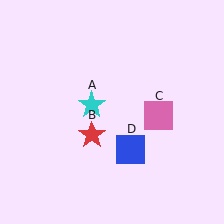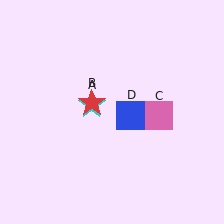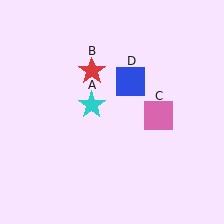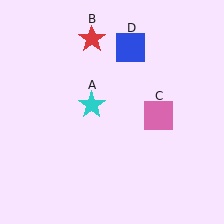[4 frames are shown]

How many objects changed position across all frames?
2 objects changed position: red star (object B), blue square (object D).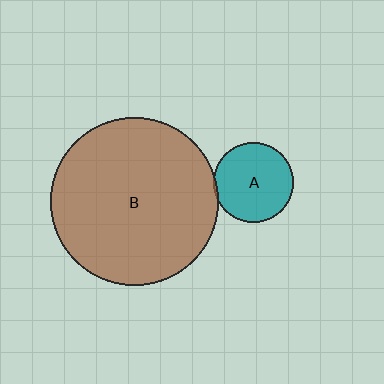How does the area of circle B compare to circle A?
Approximately 4.4 times.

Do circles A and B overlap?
Yes.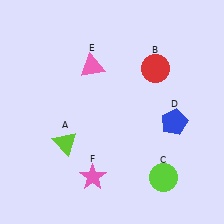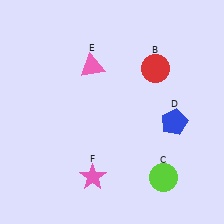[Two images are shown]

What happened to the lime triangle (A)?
The lime triangle (A) was removed in Image 2. It was in the bottom-left area of Image 1.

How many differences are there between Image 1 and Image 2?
There is 1 difference between the two images.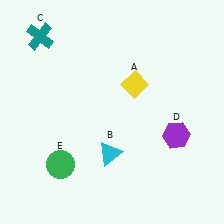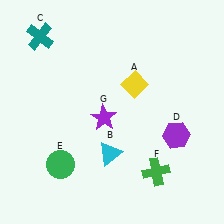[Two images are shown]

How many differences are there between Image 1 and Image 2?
There are 2 differences between the two images.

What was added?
A green cross (F), a purple star (G) were added in Image 2.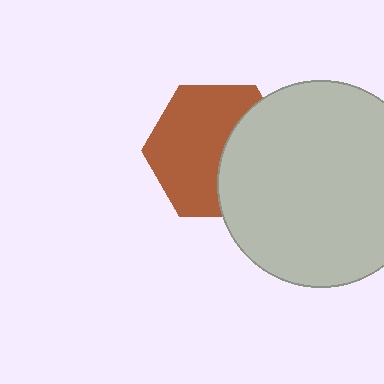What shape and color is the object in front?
The object in front is a light gray circle.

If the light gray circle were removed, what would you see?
You would see the complete brown hexagon.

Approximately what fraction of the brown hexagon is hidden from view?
Roughly 39% of the brown hexagon is hidden behind the light gray circle.